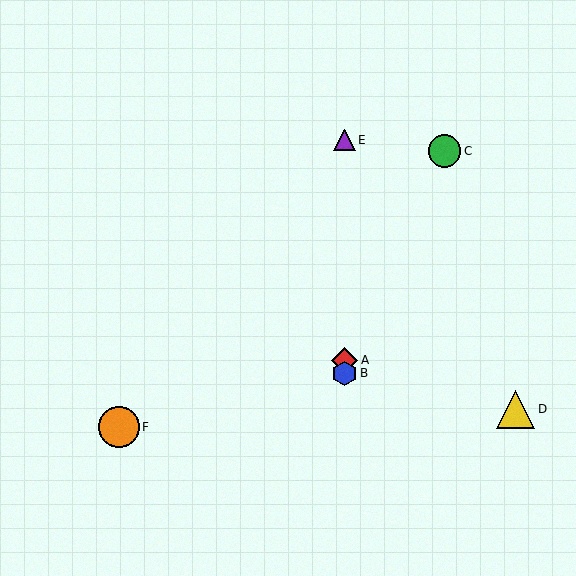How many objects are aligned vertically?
3 objects (A, B, E) are aligned vertically.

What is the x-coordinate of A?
Object A is at x≈344.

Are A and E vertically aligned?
Yes, both are at x≈344.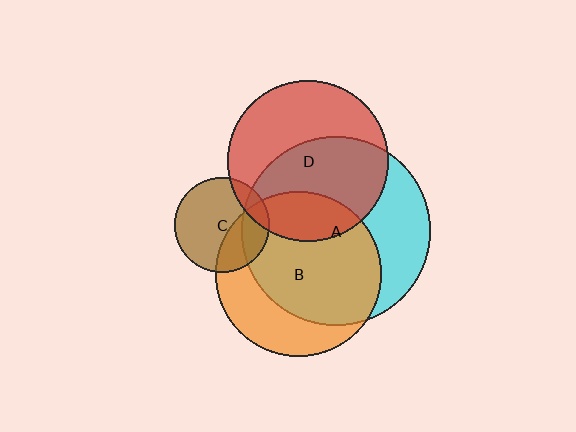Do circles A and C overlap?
Yes.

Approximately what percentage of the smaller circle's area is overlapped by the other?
Approximately 20%.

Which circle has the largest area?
Circle A (cyan).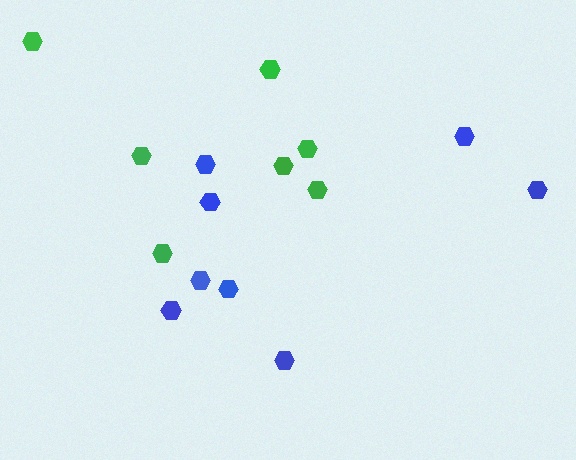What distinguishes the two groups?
There are 2 groups: one group of green hexagons (7) and one group of blue hexagons (8).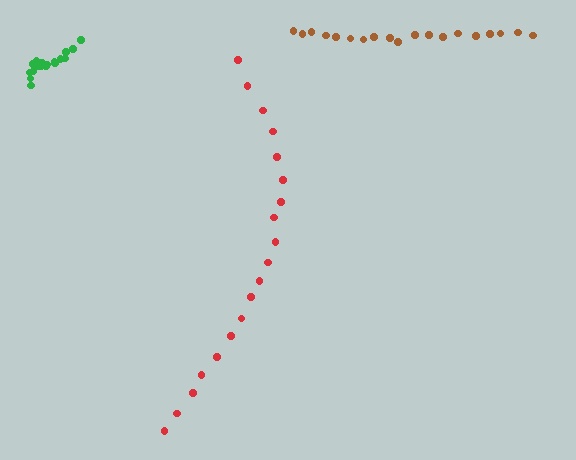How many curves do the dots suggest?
There are 3 distinct paths.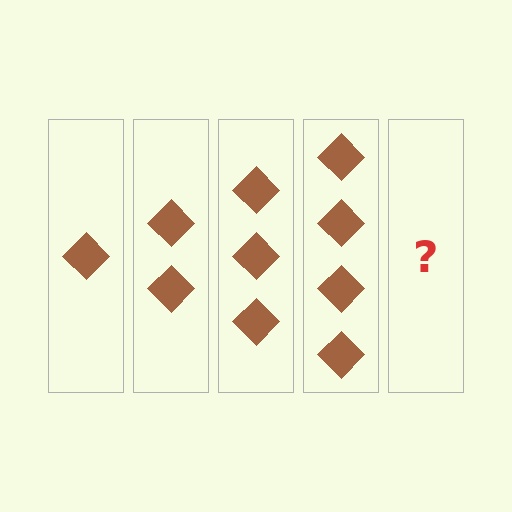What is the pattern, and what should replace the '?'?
The pattern is that each step adds one more diamond. The '?' should be 5 diamonds.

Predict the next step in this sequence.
The next step is 5 diamonds.